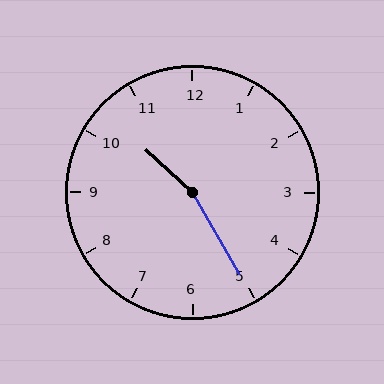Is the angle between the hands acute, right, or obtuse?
It is obtuse.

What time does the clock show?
10:25.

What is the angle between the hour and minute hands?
Approximately 162 degrees.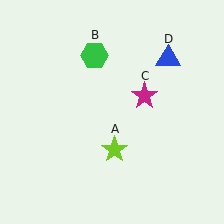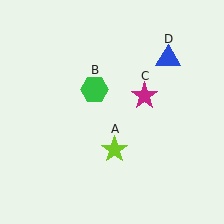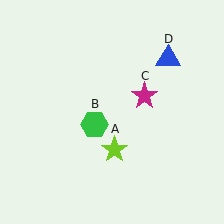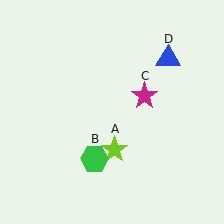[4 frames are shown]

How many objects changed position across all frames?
1 object changed position: green hexagon (object B).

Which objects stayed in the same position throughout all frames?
Lime star (object A) and magenta star (object C) and blue triangle (object D) remained stationary.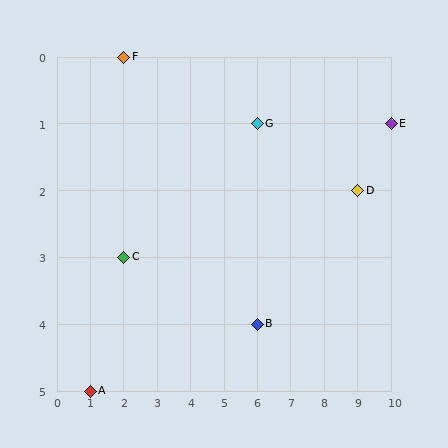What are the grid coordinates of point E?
Point E is at grid coordinates (10, 1).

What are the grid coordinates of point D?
Point D is at grid coordinates (9, 2).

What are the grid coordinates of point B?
Point B is at grid coordinates (6, 4).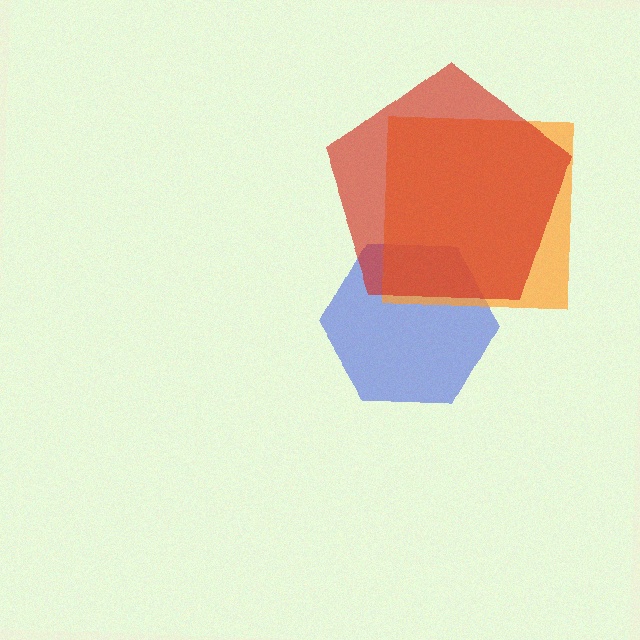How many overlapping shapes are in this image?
There are 3 overlapping shapes in the image.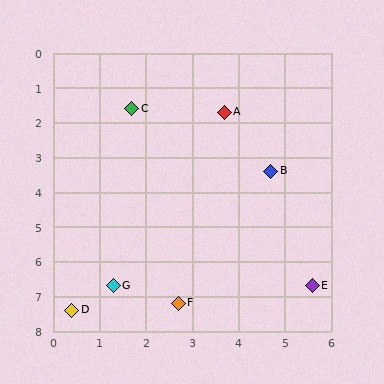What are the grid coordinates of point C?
Point C is at approximately (1.7, 1.6).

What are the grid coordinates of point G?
Point G is at approximately (1.3, 6.7).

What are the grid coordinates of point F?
Point F is at approximately (2.7, 7.2).